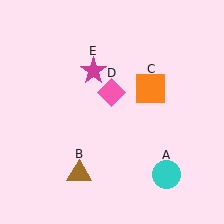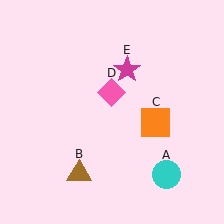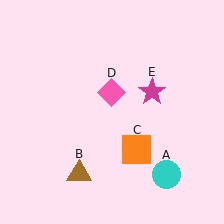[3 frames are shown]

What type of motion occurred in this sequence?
The orange square (object C), magenta star (object E) rotated clockwise around the center of the scene.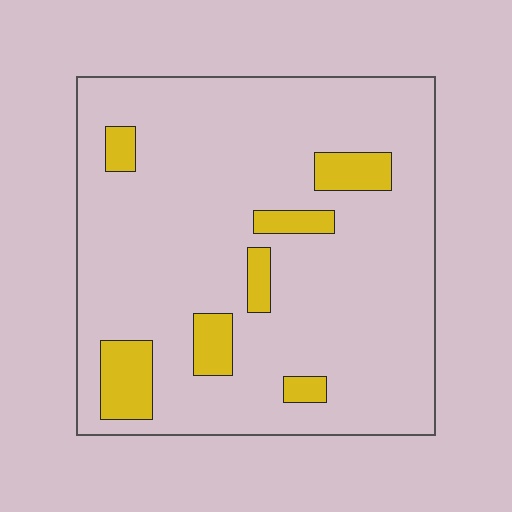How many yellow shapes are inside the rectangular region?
7.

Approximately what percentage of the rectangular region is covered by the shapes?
Approximately 10%.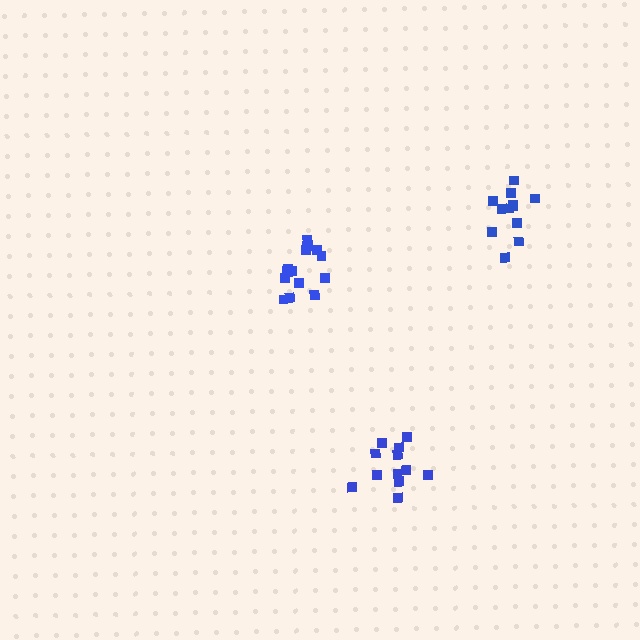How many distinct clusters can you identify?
There are 3 distinct clusters.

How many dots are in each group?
Group 1: 14 dots, Group 2: 12 dots, Group 3: 12 dots (38 total).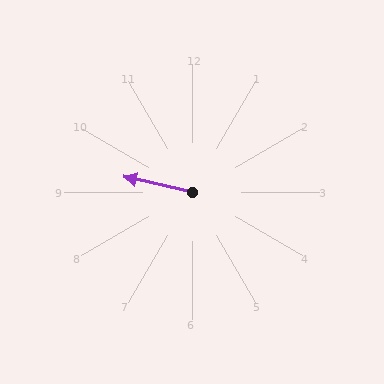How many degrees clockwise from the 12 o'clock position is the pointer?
Approximately 283 degrees.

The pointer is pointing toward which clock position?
Roughly 9 o'clock.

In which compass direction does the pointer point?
West.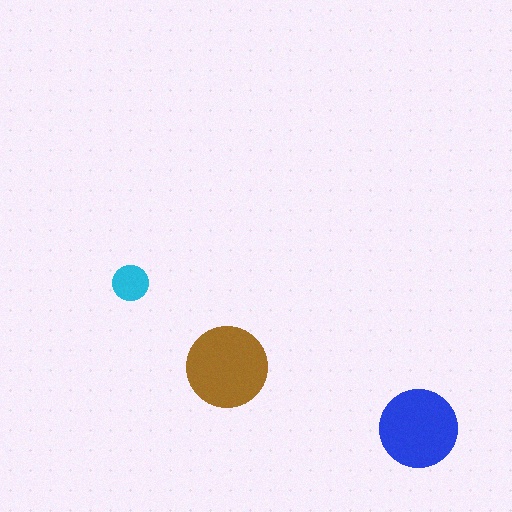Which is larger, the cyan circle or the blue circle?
The blue one.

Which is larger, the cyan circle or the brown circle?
The brown one.